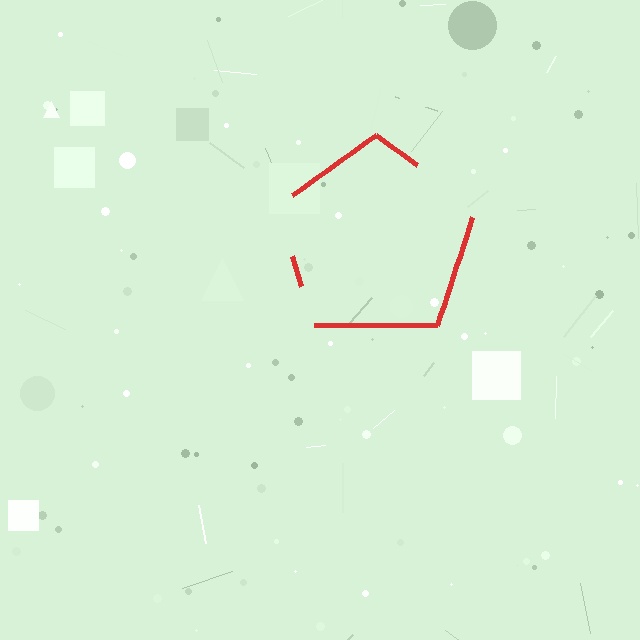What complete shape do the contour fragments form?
The contour fragments form a pentagon.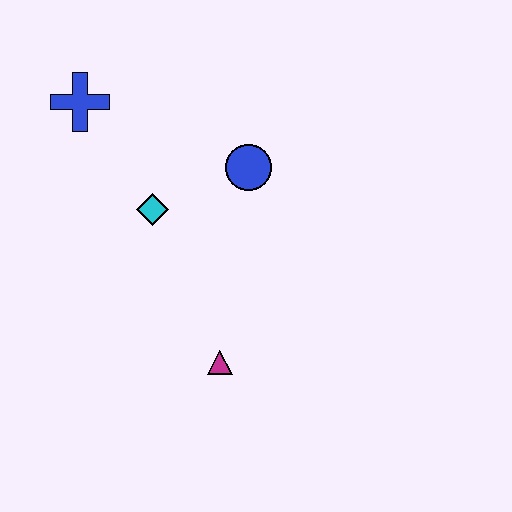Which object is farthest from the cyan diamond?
The magenta triangle is farthest from the cyan diamond.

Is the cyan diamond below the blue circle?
Yes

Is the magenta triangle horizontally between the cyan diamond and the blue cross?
No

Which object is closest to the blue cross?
The cyan diamond is closest to the blue cross.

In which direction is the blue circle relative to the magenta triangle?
The blue circle is above the magenta triangle.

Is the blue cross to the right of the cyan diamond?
No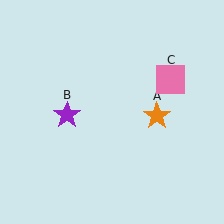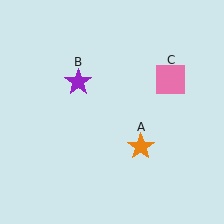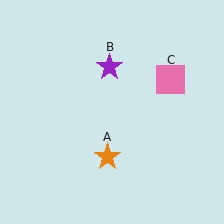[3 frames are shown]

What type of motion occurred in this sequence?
The orange star (object A), purple star (object B) rotated clockwise around the center of the scene.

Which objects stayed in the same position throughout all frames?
Pink square (object C) remained stationary.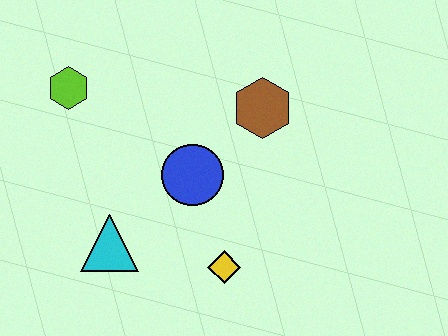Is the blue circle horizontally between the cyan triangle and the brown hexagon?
Yes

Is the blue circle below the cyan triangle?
No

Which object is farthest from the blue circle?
The lime hexagon is farthest from the blue circle.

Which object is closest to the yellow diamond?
The blue circle is closest to the yellow diamond.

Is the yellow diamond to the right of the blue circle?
Yes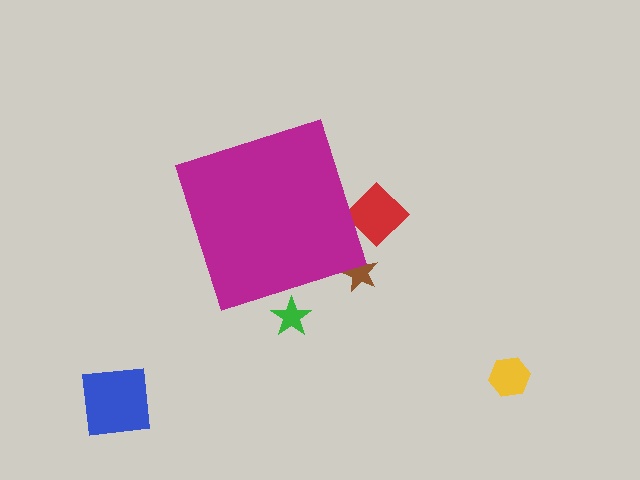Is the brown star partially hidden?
Yes, the brown star is partially hidden behind the magenta diamond.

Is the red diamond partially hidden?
Yes, the red diamond is partially hidden behind the magenta diamond.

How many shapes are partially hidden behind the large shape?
3 shapes are partially hidden.